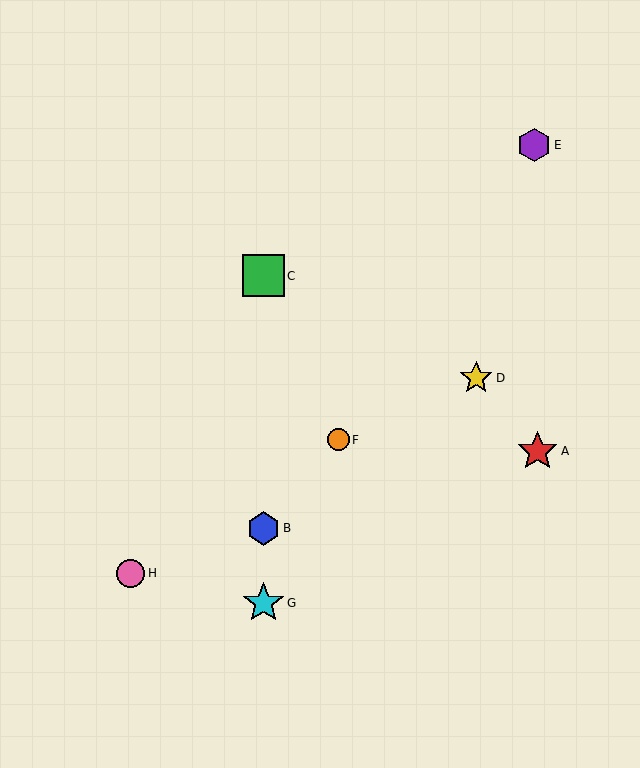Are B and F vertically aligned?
No, B is at x≈263 and F is at x≈338.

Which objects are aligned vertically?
Objects B, C, G are aligned vertically.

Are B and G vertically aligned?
Yes, both are at x≈263.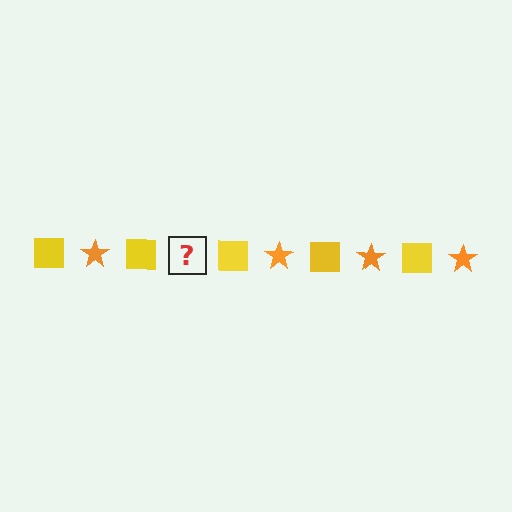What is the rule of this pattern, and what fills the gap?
The rule is that the pattern alternates between yellow square and orange star. The gap should be filled with an orange star.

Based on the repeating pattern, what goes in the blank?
The blank should be an orange star.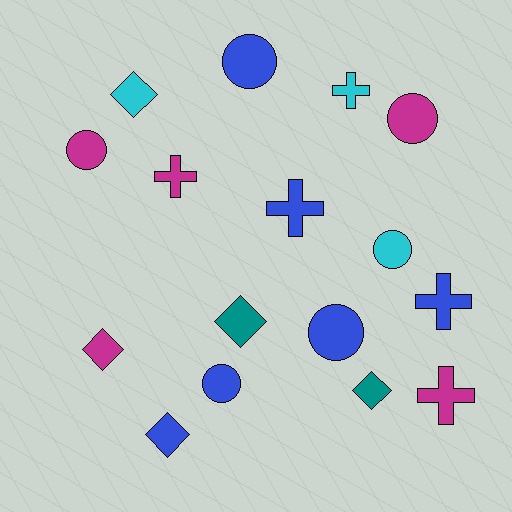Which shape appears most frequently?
Circle, with 6 objects.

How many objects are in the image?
There are 16 objects.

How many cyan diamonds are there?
There is 1 cyan diamond.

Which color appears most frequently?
Blue, with 6 objects.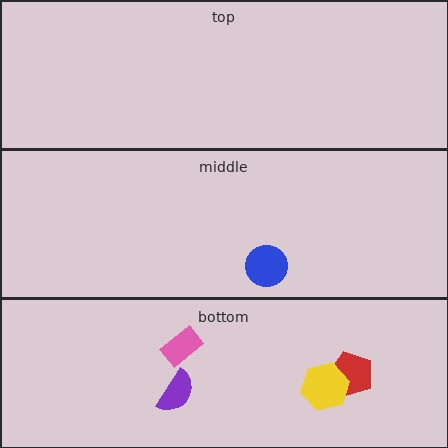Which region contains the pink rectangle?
The bottom region.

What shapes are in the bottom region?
The red pentagon, the purple semicircle, the pink rectangle, the yellow hexagon.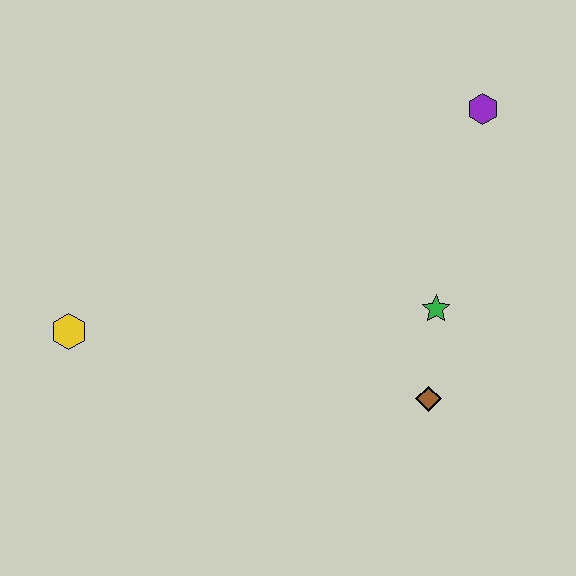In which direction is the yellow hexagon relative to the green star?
The yellow hexagon is to the left of the green star.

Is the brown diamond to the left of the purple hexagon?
Yes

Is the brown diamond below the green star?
Yes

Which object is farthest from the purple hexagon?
The yellow hexagon is farthest from the purple hexagon.